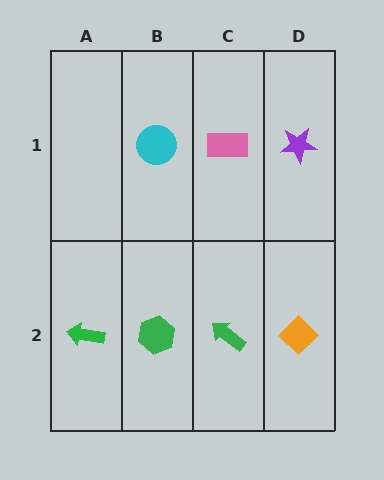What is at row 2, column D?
An orange diamond.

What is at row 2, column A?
A green arrow.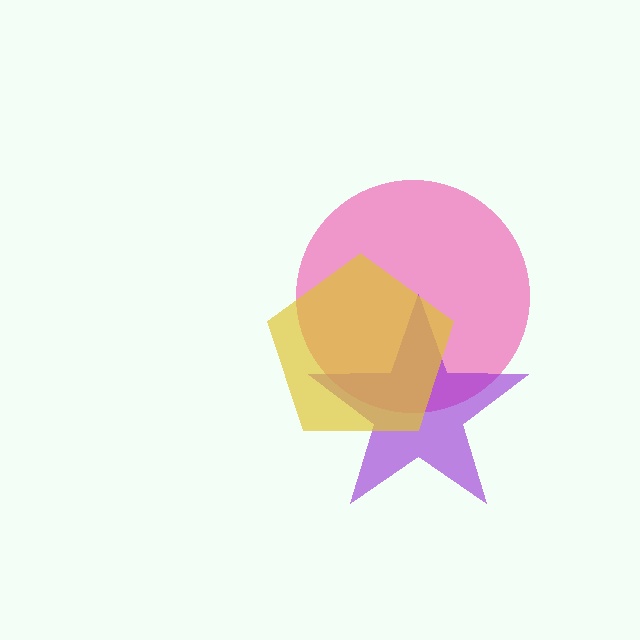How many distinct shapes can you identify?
There are 3 distinct shapes: a pink circle, a purple star, a yellow pentagon.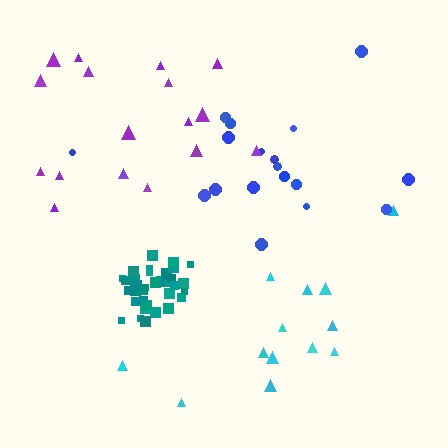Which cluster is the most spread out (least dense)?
Cyan.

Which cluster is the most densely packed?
Teal.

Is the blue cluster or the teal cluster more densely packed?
Teal.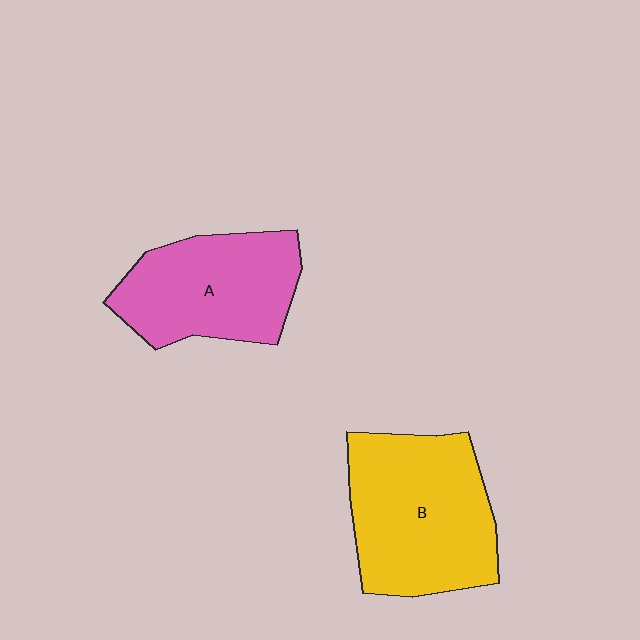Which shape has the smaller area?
Shape A (pink).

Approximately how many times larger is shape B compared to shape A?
Approximately 1.2 times.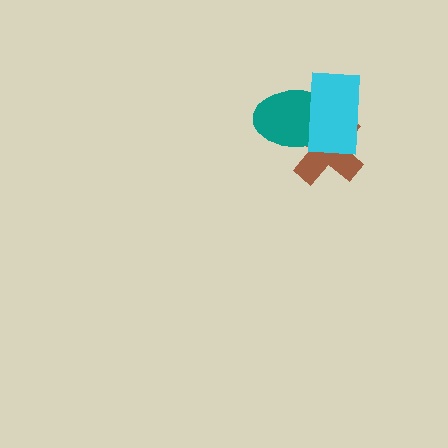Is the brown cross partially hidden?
Yes, it is partially covered by another shape.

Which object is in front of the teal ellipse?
The cyan rectangle is in front of the teal ellipse.